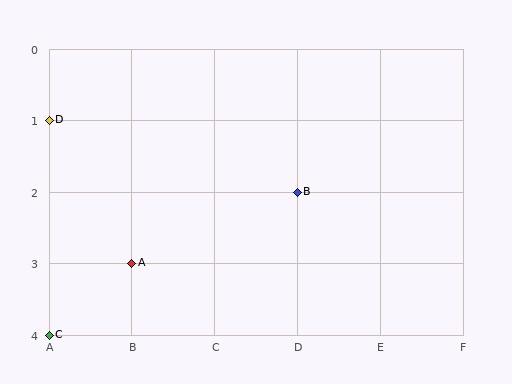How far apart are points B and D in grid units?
Points B and D are 3 columns and 1 row apart (about 3.2 grid units diagonally).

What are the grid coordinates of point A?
Point A is at grid coordinates (B, 3).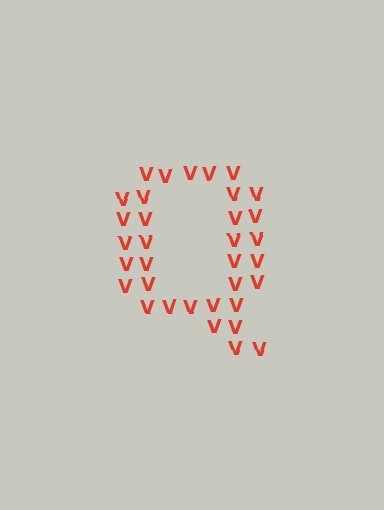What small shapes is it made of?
It is made of small letter V's.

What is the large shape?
The large shape is the letter Q.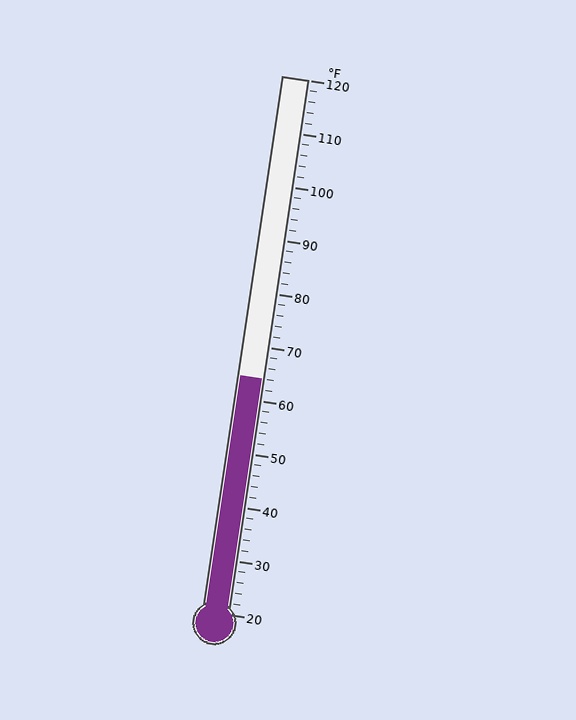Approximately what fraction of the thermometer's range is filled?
The thermometer is filled to approximately 45% of its range.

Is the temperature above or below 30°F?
The temperature is above 30°F.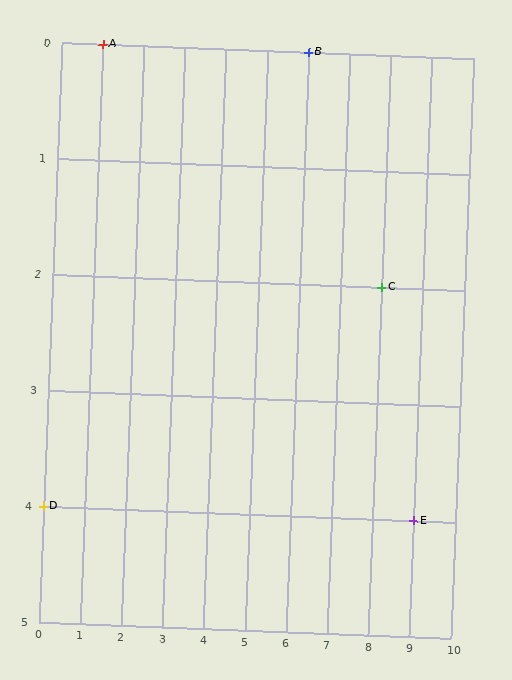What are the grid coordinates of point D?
Point D is at grid coordinates (0, 4).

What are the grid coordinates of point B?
Point B is at grid coordinates (6, 0).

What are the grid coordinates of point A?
Point A is at grid coordinates (1, 0).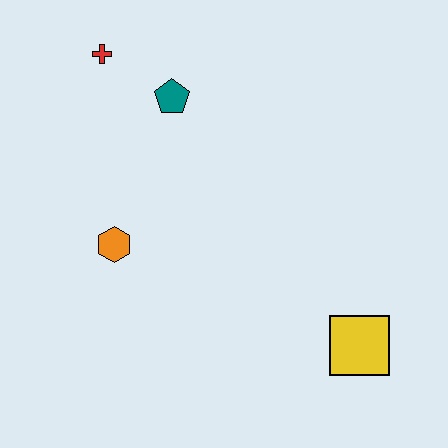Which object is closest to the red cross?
The teal pentagon is closest to the red cross.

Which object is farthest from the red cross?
The yellow square is farthest from the red cross.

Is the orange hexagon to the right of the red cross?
Yes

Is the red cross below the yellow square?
No